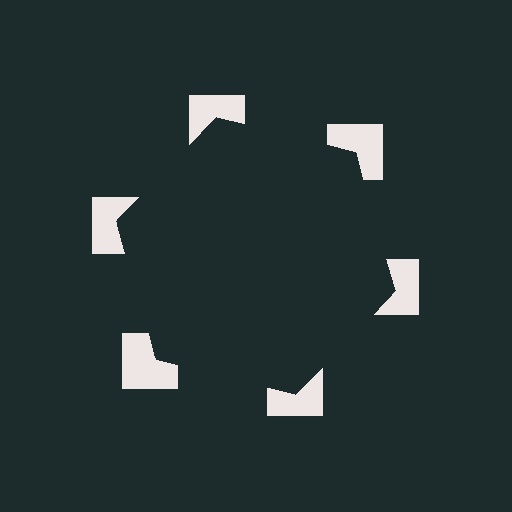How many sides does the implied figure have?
6 sides.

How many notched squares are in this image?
There are 6 — one at each vertex of the illusory hexagon.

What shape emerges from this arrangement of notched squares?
An illusory hexagon — its edges are inferred from the aligned wedge cuts in the notched squares, not physically drawn.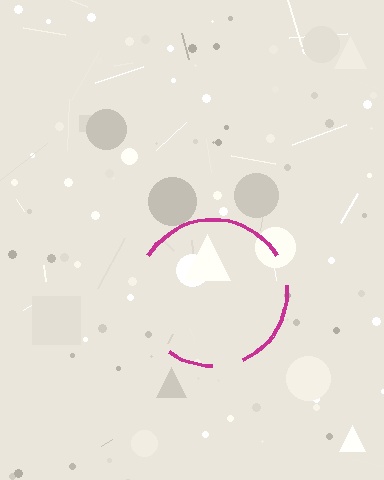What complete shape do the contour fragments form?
The contour fragments form a circle.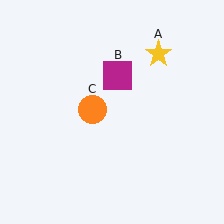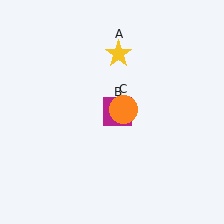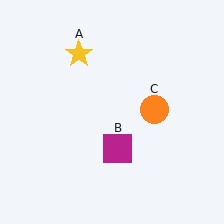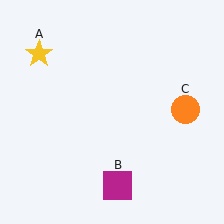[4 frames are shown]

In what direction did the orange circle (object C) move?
The orange circle (object C) moved right.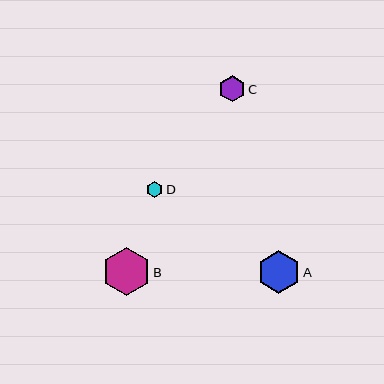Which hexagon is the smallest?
Hexagon D is the smallest with a size of approximately 16 pixels.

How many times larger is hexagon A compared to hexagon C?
Hexagon A is approximately 1.7 times the size of hexagon C.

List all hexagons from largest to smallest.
From largest to smallest: B, A, C, D.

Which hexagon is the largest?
Hexagon B is the largest with a size of approximately 48 pixels.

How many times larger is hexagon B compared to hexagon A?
Hexagon B is approximately 1.1 times the size of hexagon A.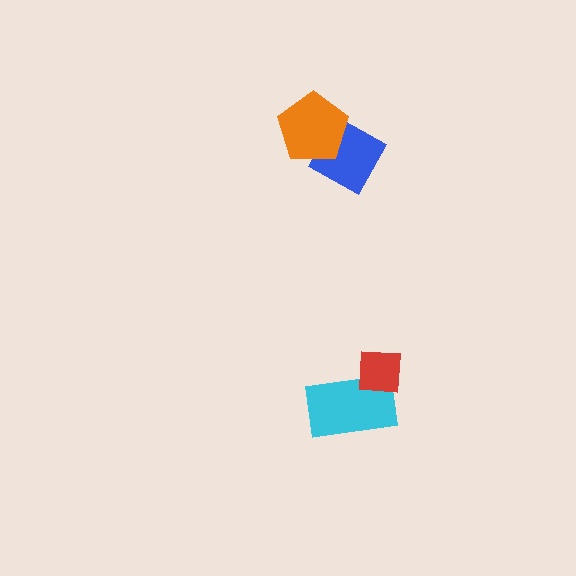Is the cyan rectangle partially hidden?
Yes, it is partially covered by another shape.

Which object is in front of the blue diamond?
The orange pentagon is in front of the blue diamond.